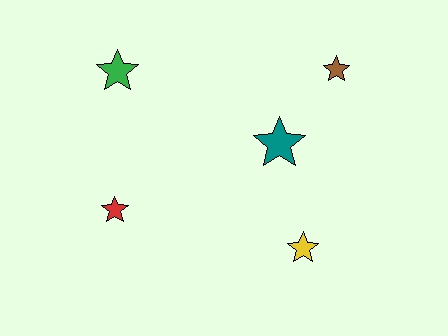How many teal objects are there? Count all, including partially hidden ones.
There is 1 teal object.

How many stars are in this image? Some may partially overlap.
There are 5 stars.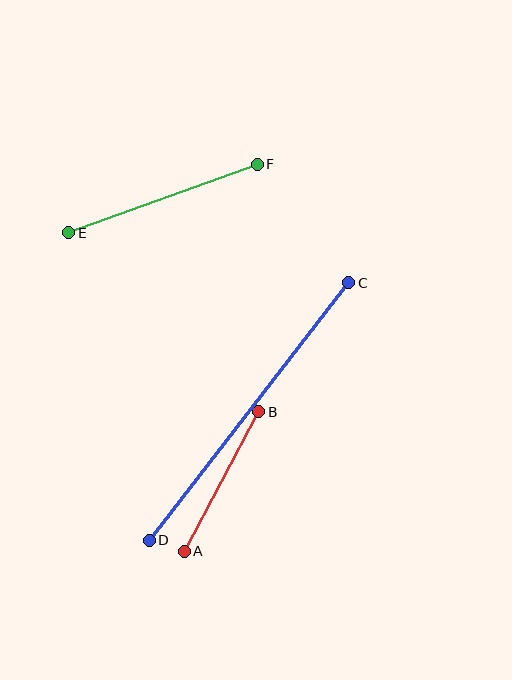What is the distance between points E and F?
The distance is approximately 200 pixels.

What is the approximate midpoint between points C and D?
The midpoint is at approximately (249, 412) pixels.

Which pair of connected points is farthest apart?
Points C and D are farthest apart.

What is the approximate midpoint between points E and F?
The midpoint is at approximately (163, 199) pixels.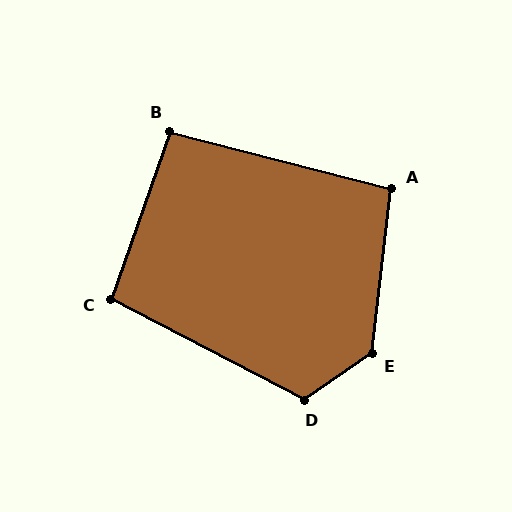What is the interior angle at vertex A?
Approximately 98 degrees (obtuse).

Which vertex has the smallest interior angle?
B, at approximately 95 degrees.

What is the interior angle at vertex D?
Approximately 118 degrees (obtuse).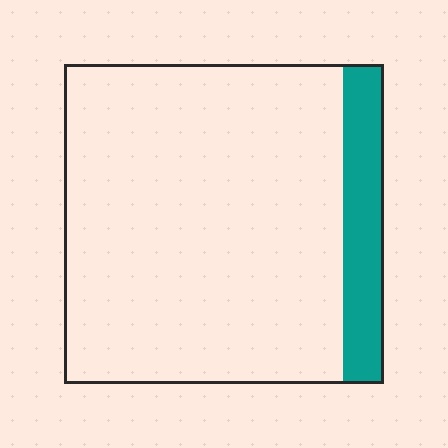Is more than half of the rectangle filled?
No.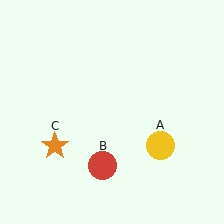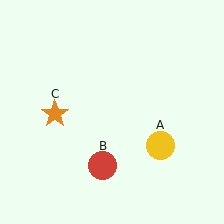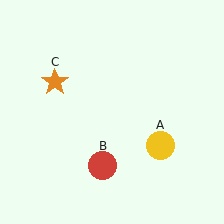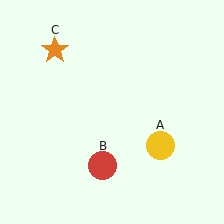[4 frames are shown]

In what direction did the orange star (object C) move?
The orange star (object C) moved up.